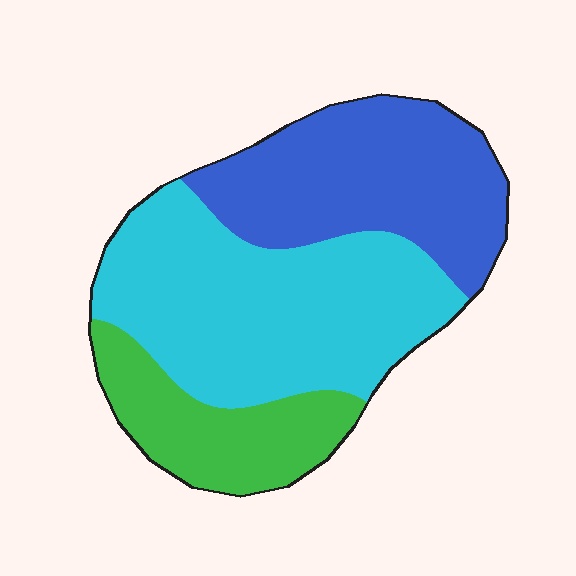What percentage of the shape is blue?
Blue covers around 35% of the shape.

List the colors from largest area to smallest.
From largest to smallest: cyan, blue, green.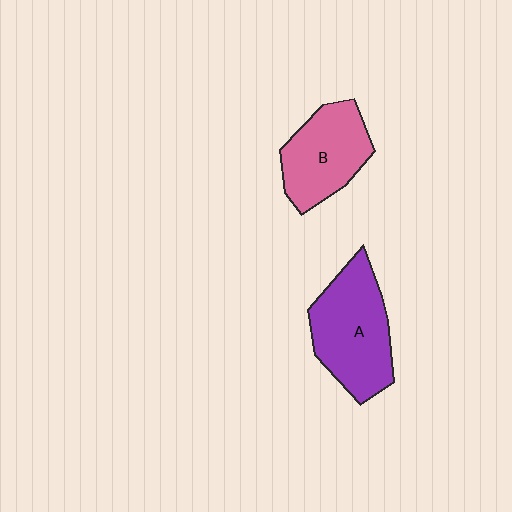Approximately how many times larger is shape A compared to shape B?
Approximately 1.2 times.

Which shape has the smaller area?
Shape B (pink).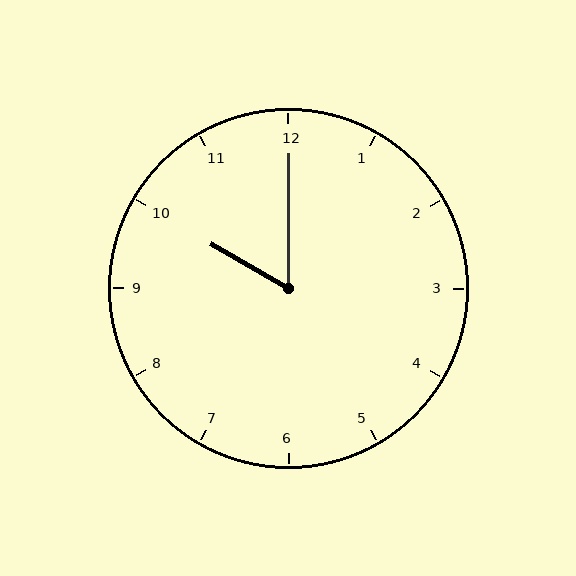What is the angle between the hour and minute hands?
Approximately 60 degrees.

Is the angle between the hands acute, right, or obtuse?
It is acute.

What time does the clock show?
10:00.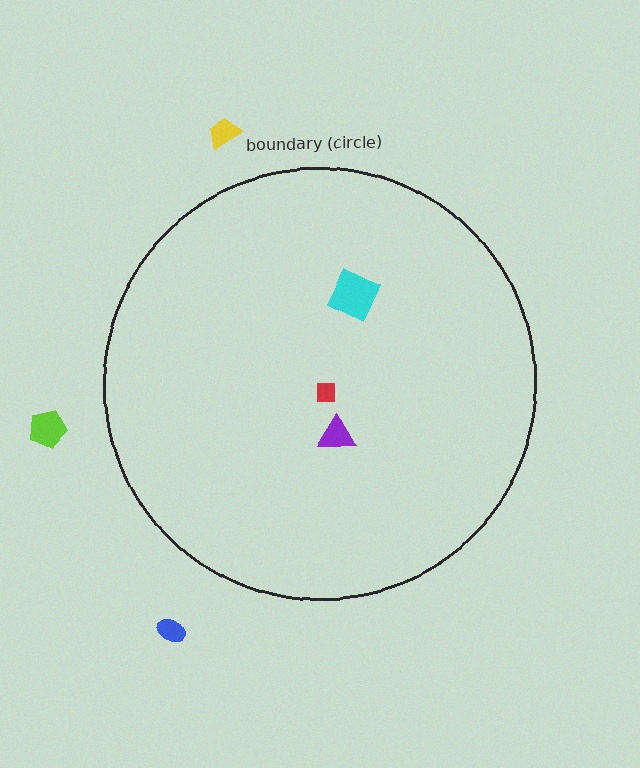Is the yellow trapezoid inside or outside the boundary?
Outside.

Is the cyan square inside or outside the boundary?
Inside.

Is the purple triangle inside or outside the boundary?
Inside.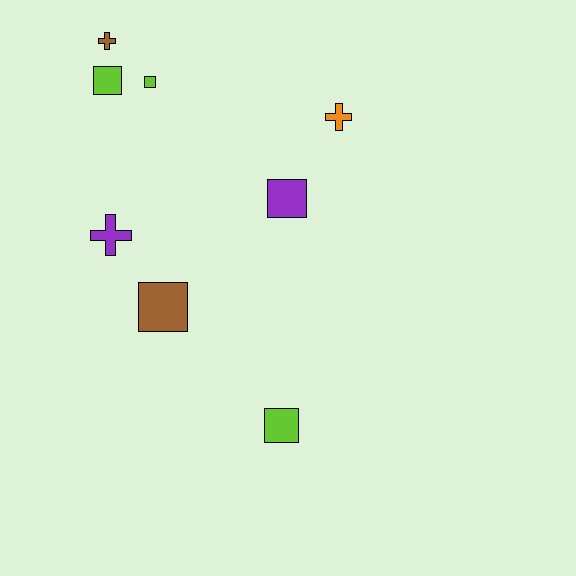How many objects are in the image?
There are 8 objects.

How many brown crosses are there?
There is 1 brown cross.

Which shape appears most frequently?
Square, with 5 objects.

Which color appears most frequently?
Lime, with 3 objects.